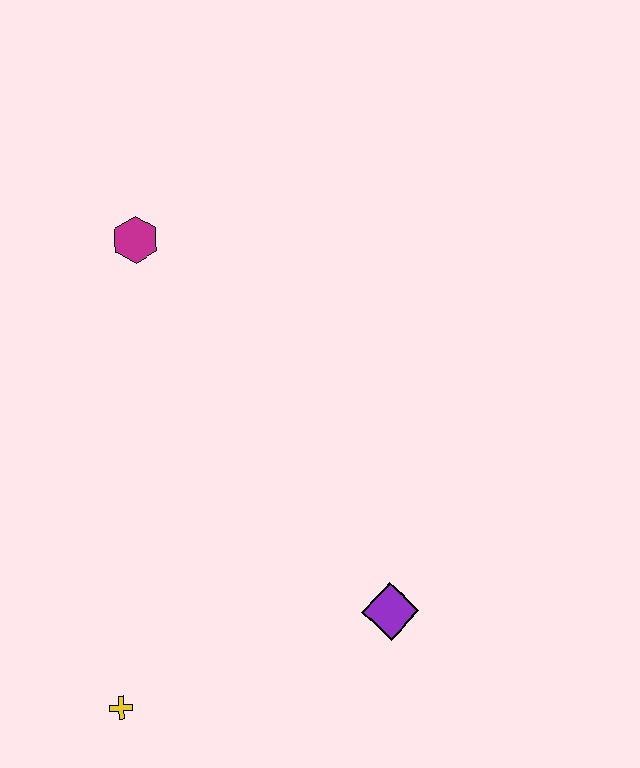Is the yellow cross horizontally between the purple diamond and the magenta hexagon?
No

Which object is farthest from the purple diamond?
The magenta hexagon is farthest from the purple diamond.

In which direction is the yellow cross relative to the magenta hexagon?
The yellow cross is below the magenta hexagon.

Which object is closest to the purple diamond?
The yellow cross is closest to the purple diamond.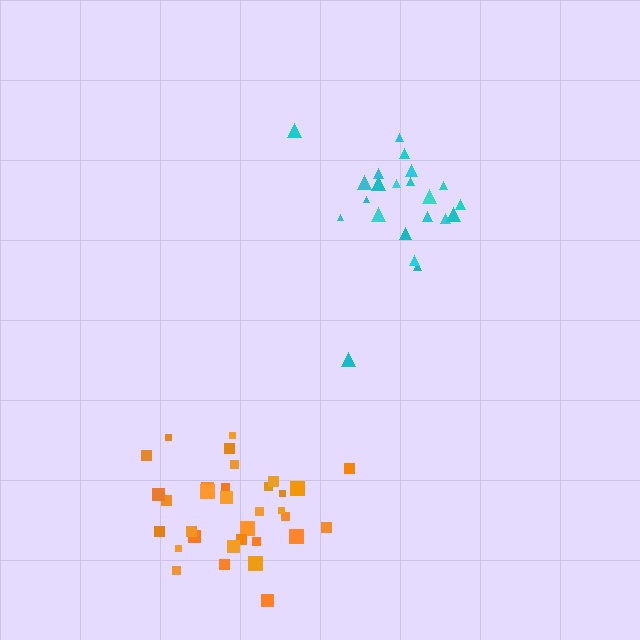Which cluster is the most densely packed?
Orange.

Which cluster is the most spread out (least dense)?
Cyan.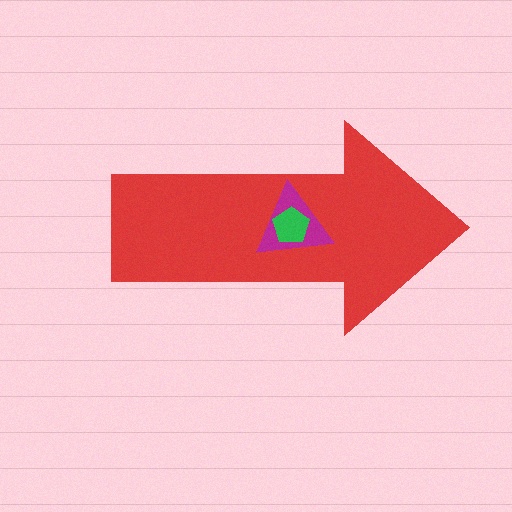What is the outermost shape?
The red arrow.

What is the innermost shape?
The green pentagon.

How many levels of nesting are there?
3.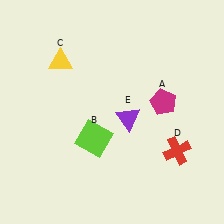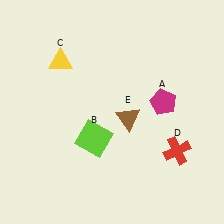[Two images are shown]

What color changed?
The triangle (E) changed from purple in Image 1 to brown in Image 2.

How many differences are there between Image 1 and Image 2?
There is 1 difference between the two images.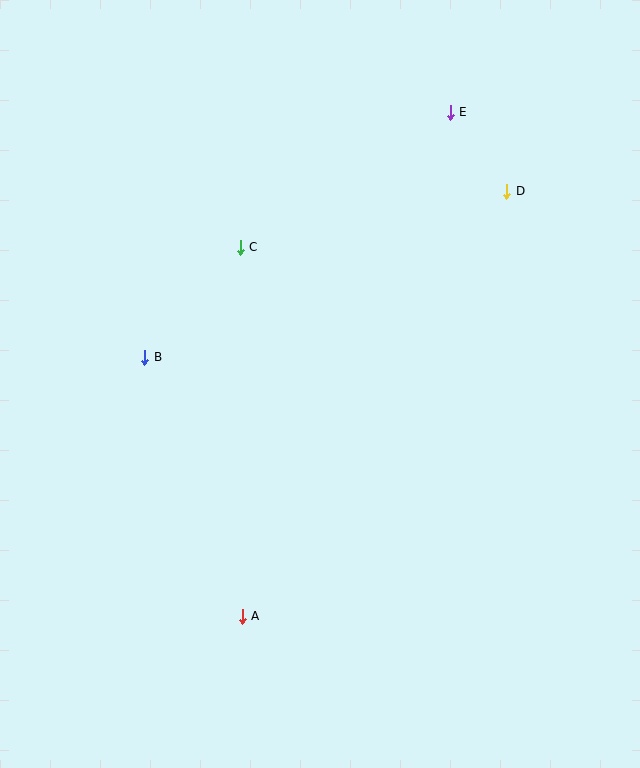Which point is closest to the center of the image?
Point C at (240, 247) is closest to the center.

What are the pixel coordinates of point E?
Point E is at (450, 112).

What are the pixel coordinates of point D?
Point D is at (507, 191).